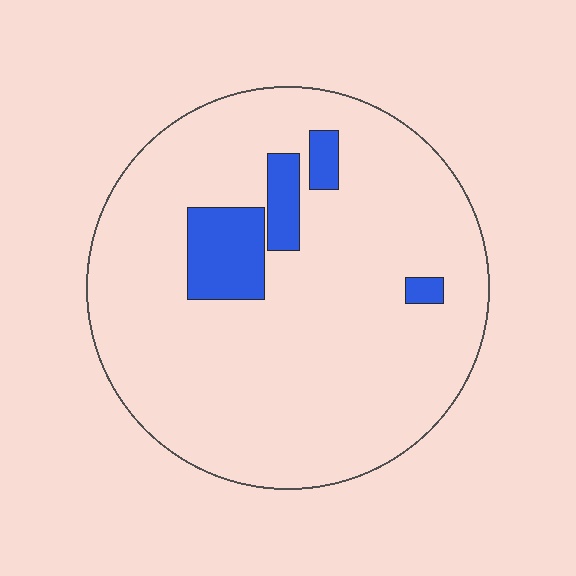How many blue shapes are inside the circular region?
4.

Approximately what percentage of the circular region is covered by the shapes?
Approximately 10%.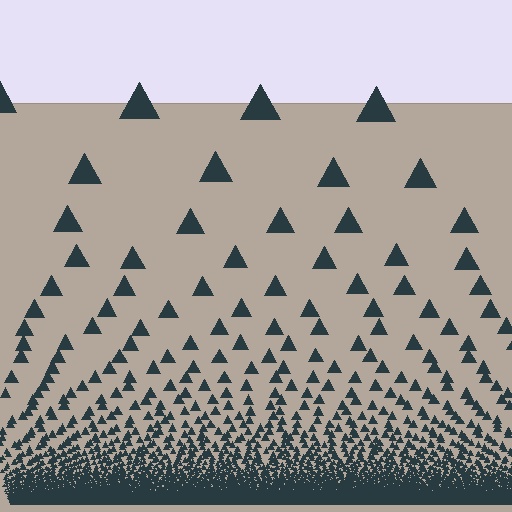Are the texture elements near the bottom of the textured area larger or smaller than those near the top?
Smaller. The gradient is inverted — elements near the bottom are smaller and denser.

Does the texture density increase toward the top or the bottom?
Density increases toward the bottom.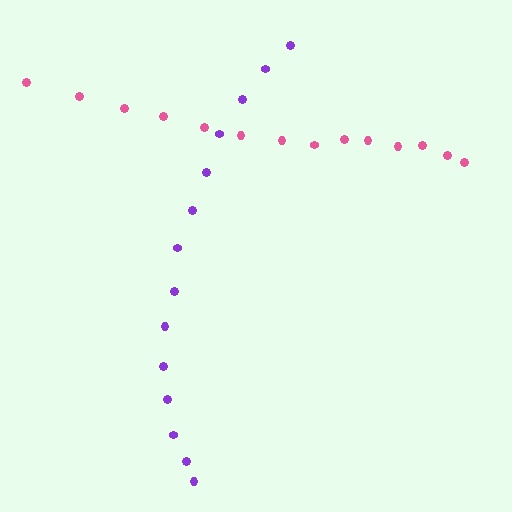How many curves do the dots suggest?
There are 2 distinct paths.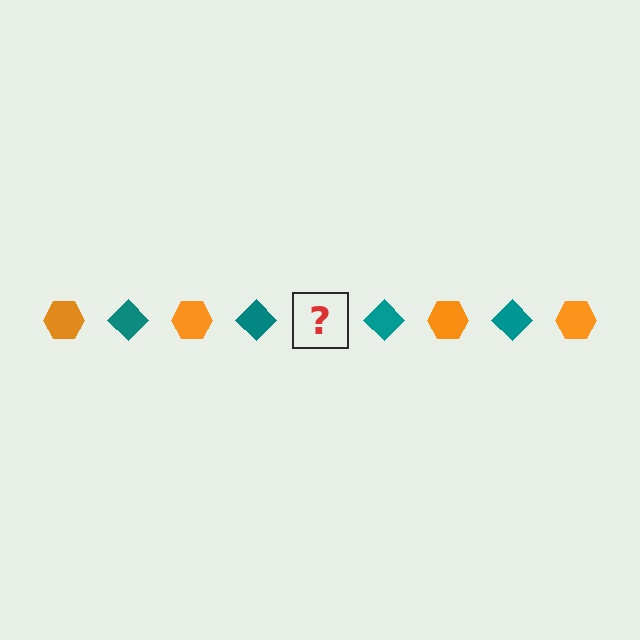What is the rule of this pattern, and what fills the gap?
The rule is that the pattern alternates between orange hexagon and teal diamond. The gap should be filled with an orange hexagon.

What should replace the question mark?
The question mark should be replaced with an orange hexagon.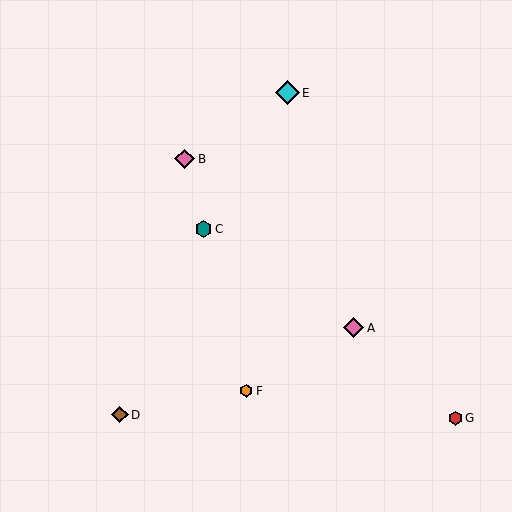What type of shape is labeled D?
Shape D is a brown diamond.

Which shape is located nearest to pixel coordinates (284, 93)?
The cyan diamond (labeled E) at (287, 93) is nearest to that location.